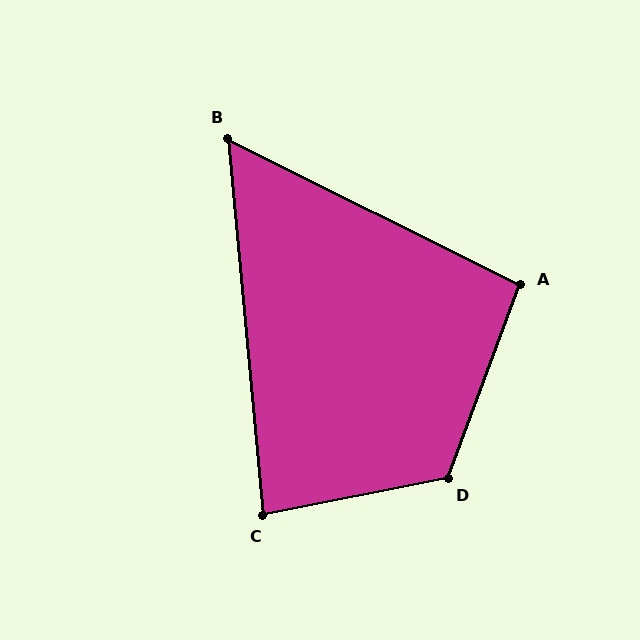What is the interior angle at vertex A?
Approximately 96 degrees (obtuse).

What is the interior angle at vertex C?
Approximately 84 degrees (acute).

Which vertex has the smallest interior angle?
B, at approximately 58 degrees.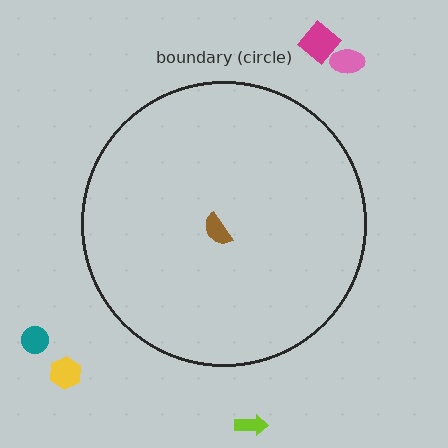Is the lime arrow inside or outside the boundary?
Outside.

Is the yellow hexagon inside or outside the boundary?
Outside.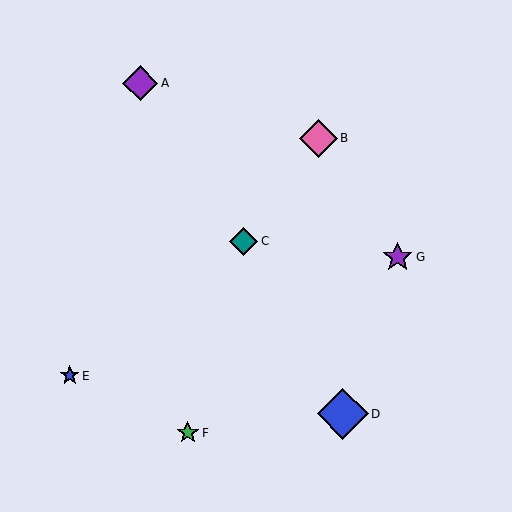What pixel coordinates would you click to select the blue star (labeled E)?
Click at (70, 376) to select the blue star E.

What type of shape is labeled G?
Shape G is a purple star.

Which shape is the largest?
The blue diamond (labeled D) is the largest.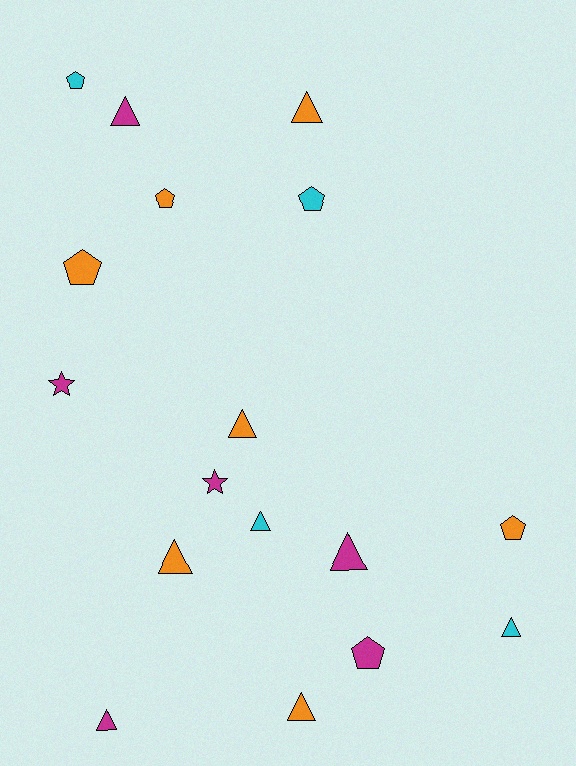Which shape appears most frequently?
Triangle, with 9 objects.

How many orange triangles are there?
There are 4 orange triangles.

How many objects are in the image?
There are 17 objects.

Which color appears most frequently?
Orange, with 7 objects.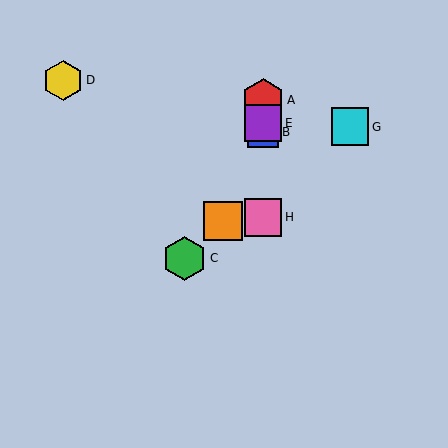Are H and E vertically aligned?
Yes, both are at x≈263.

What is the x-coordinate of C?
Object C is at x≈185.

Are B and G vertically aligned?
No, B is at x≈263 and G is at x≈350.